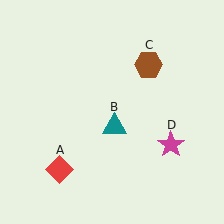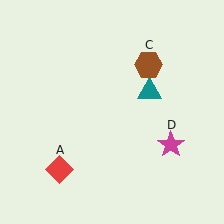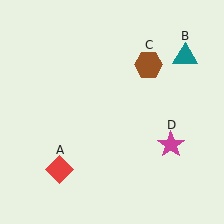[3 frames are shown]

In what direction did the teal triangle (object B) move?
The teal triangle (object B) moved up and to the right.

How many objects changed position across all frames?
1 object changed position: teal triangle (object B).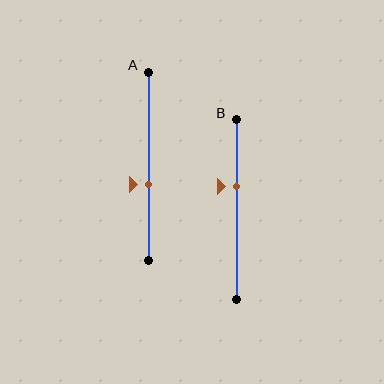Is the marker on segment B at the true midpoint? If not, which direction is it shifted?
No, the marker on segment B is shifted upward by about 13% of the segment length.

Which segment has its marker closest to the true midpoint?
Segment A has its marker closest to the true midpoint.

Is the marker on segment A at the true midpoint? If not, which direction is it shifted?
No, the marker on segment A is shifted downward by about 9% of the segment length.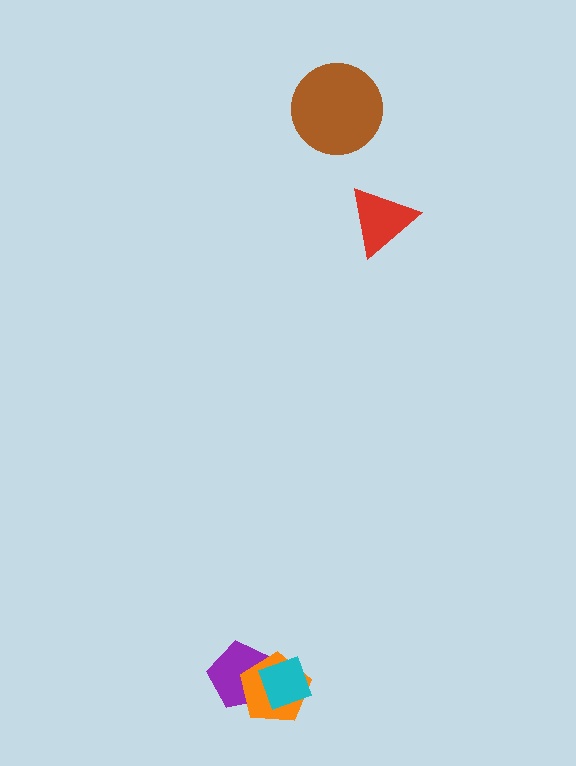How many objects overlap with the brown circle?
0 objects overlap with the brown circle.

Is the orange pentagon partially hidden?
Yes, it is partially covered by another shape.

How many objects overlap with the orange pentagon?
2 objects overlap with the orange pentagon.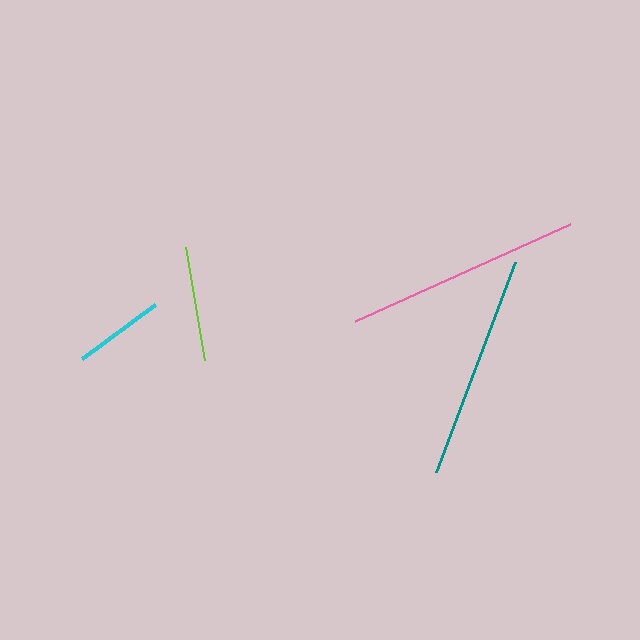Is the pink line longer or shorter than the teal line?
The pink line is longer than the teal line.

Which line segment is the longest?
The pink line is the longest at approximately 236 pixels.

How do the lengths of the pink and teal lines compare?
The pink and teal lines are approximately the same length.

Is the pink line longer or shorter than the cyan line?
The pink line is longer than the cyan line.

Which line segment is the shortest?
The cyan line is the shortest at approximately 91 pixels.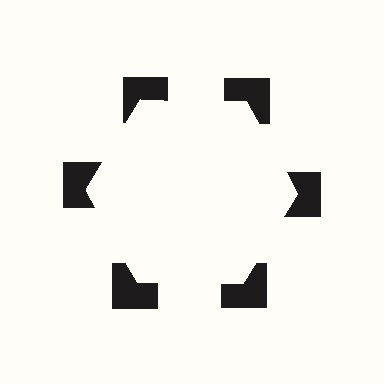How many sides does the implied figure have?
6 sides.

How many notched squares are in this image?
There are 6 — one at each vertex of the illusory hexagon.